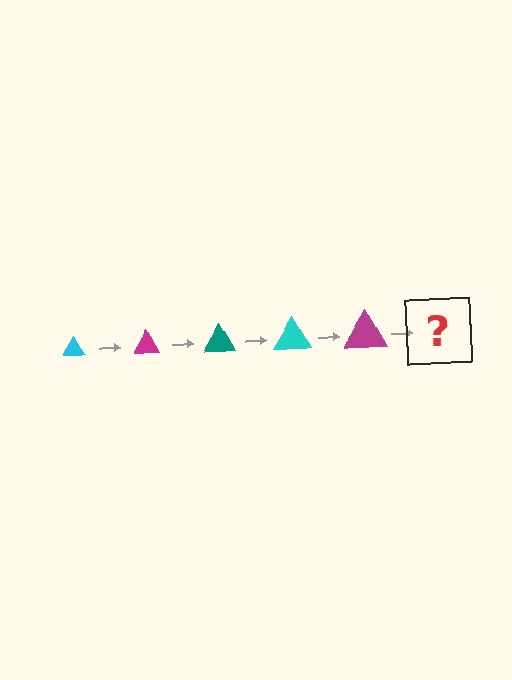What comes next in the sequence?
The next element should be a teal triangle, larger than the previous one.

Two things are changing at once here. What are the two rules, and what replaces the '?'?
The two rules are that the triangle grows larger each step and the color cycles through cyan, magenta, and teal. The '?' should be a teal triangle, larger than the previous one.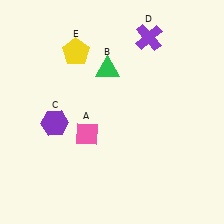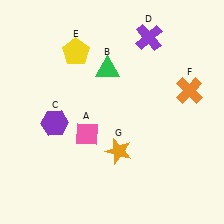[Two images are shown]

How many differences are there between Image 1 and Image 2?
There are 2 differences between the two images.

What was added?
An orange cross (F), an orange star (G) were added in Image 2.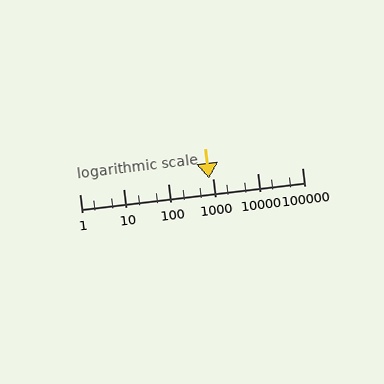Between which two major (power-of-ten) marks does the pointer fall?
The pointer is between 100 and 1000.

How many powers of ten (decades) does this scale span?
The scale spans 5 decades, from 1 to 100000.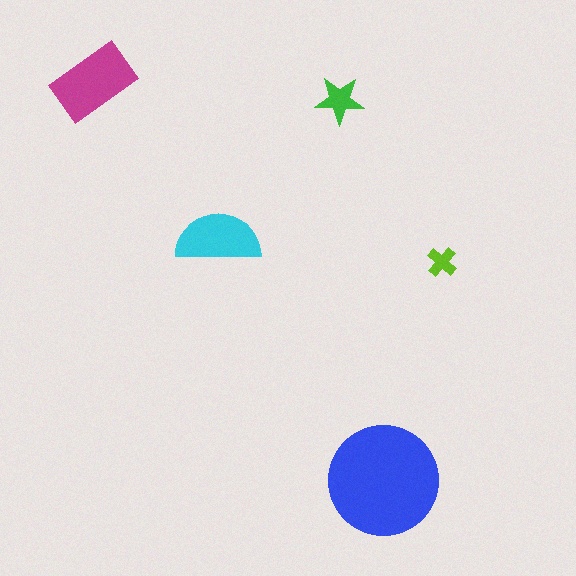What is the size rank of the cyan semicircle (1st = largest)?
3rd.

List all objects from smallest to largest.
The lime cross, the green star, the cyan semicircle, the magenta rectangle, the blue circle.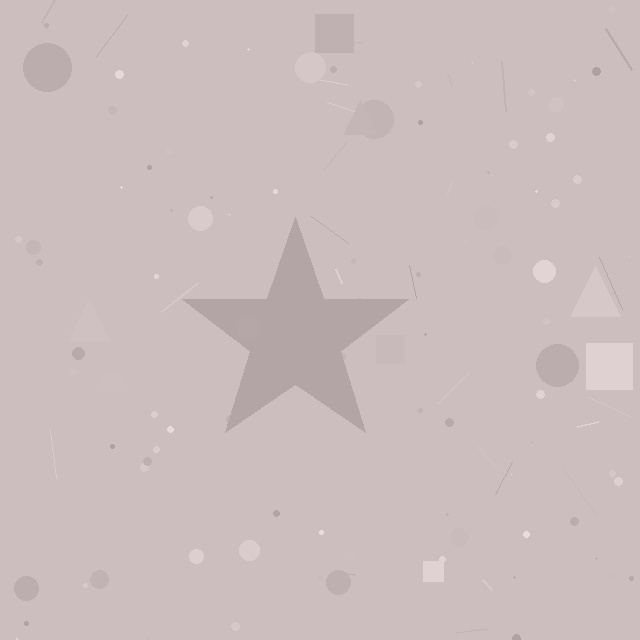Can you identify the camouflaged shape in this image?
The camouflaged shape is a star.